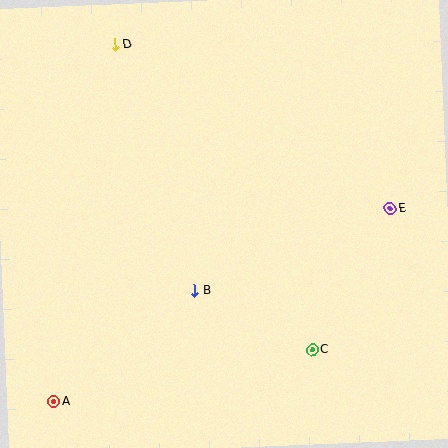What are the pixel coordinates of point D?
Point D is at (115, 44).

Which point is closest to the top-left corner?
Point D is closest to the top-left corner.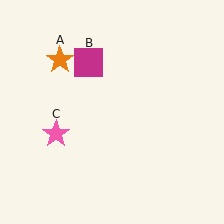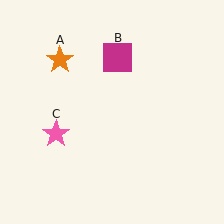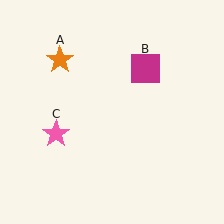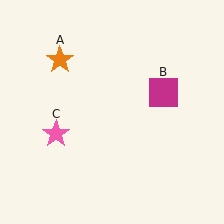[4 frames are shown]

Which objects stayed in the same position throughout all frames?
Orange star (object A) and pink star (object C) remained stationary.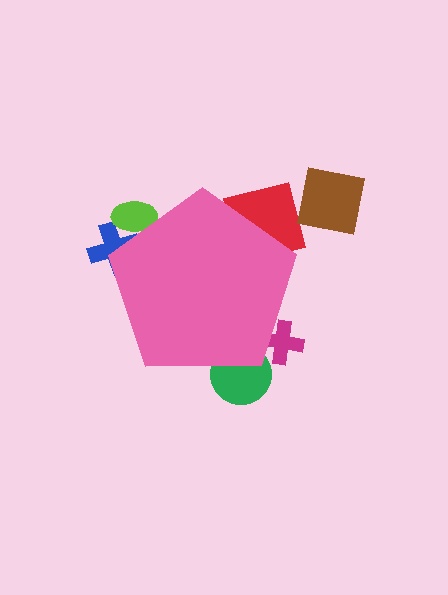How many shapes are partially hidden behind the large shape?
5 shapes are partially hidden.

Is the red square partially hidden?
Yes, the red square is partially hidden behind the pink pentagon.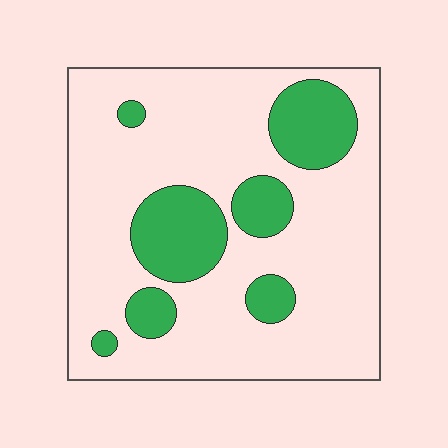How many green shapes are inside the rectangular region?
7.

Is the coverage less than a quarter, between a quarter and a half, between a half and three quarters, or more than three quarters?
Less than a quarter.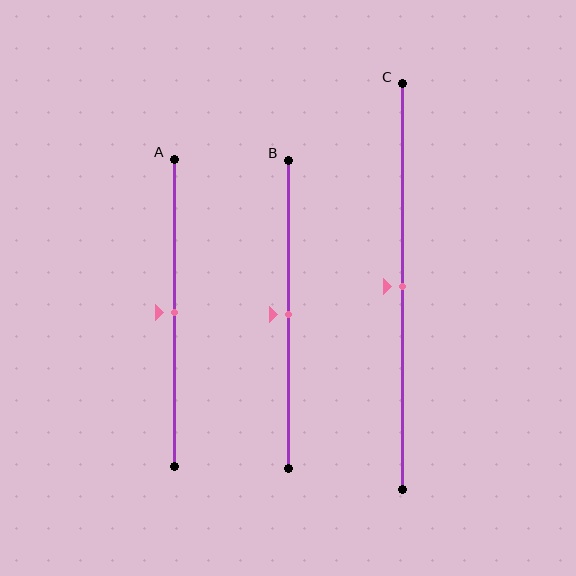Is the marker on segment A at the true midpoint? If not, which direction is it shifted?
Yes, the marker on segment A is at the true midpoint.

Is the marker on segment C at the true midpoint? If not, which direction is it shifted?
Yes, the marker on segment C is at the true midpoint.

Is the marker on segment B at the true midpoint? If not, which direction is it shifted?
Yes, the marker on segment B is at the true midpoint.